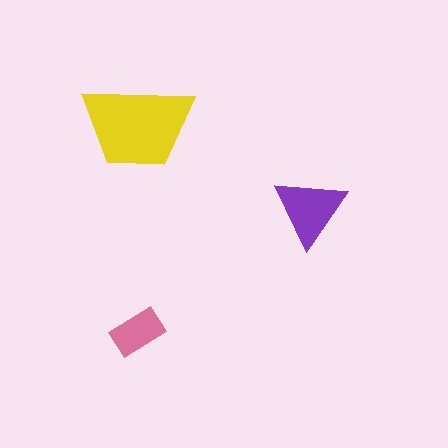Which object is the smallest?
The pink rectangle.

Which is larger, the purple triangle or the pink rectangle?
The purple triangle.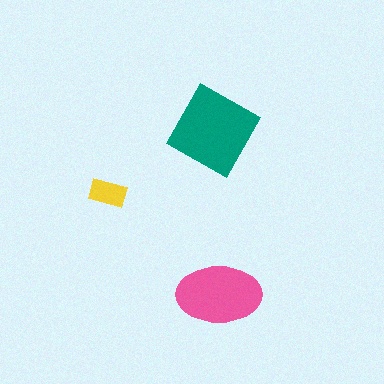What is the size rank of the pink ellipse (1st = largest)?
2nd.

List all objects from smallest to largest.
The yellow rectangle, the pink ellipse, the teal diamond.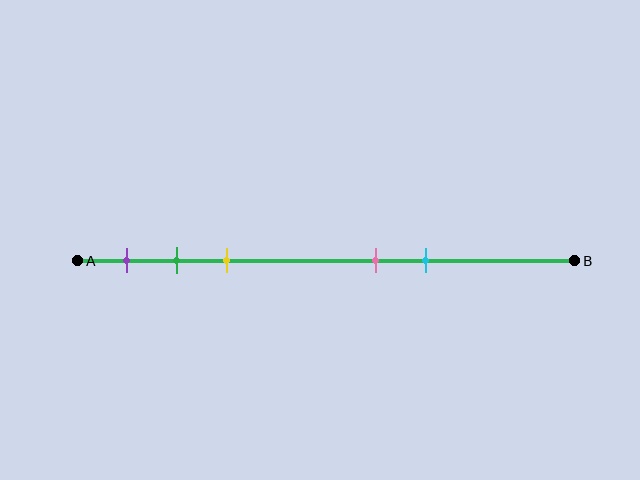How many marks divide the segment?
There are 5 marks dividing the segment.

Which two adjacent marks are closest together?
The green and yellow marks are the closest adjacent pair.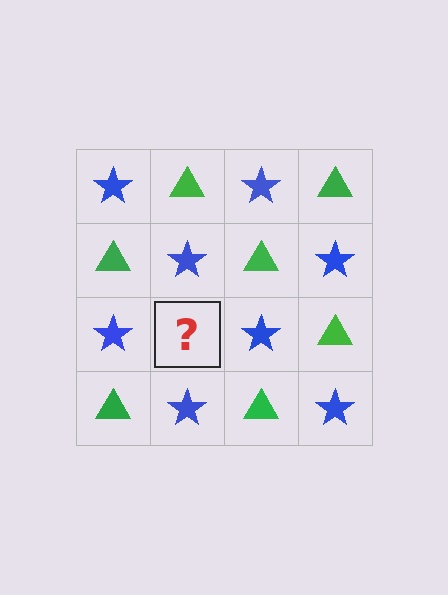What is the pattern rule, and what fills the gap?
The rule is that it alternates blue star and green triangle in a checkerboard pattern. The gap should be filled with a green triangle.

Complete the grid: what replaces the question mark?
The question mark should be replaced with a green triangle.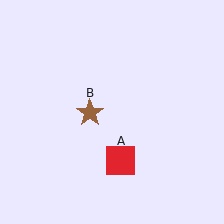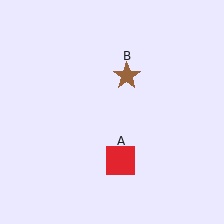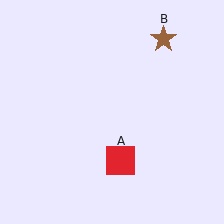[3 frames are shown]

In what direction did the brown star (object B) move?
The brown star (object B) moved up and to the right.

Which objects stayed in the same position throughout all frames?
Red square (object A) remained stationary.